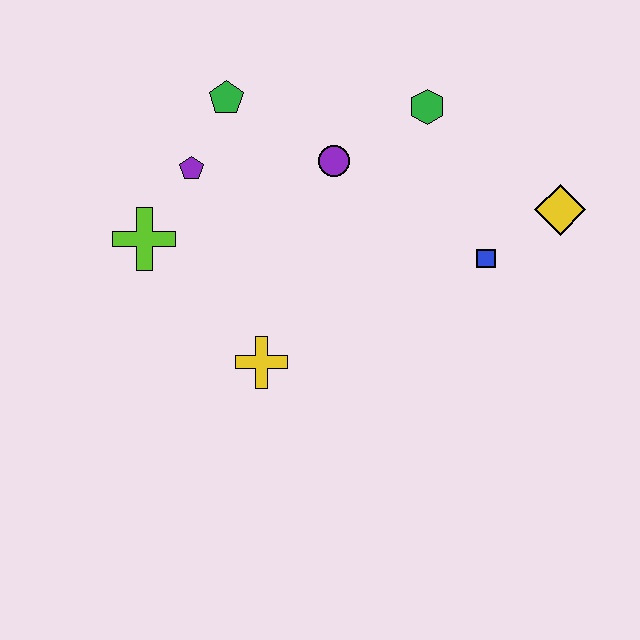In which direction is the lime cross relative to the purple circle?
The lime cross is to the left of the purple circle.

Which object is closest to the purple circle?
The green hexagon is closest to the purple circle.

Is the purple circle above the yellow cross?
Yes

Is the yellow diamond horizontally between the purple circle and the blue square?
No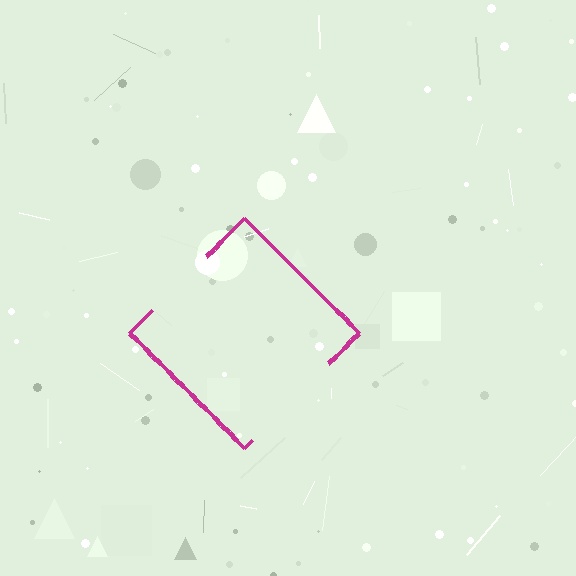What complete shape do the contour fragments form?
The contour fragments form a diamond.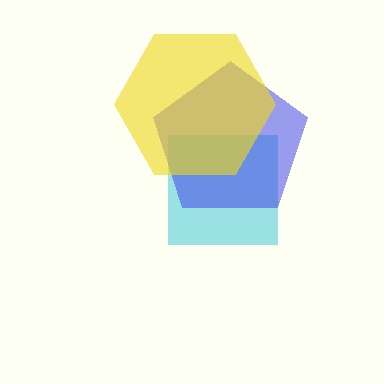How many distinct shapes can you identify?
There are 3 distinct shapes: a cyan square, a blue pentagon, a yellow hexagon.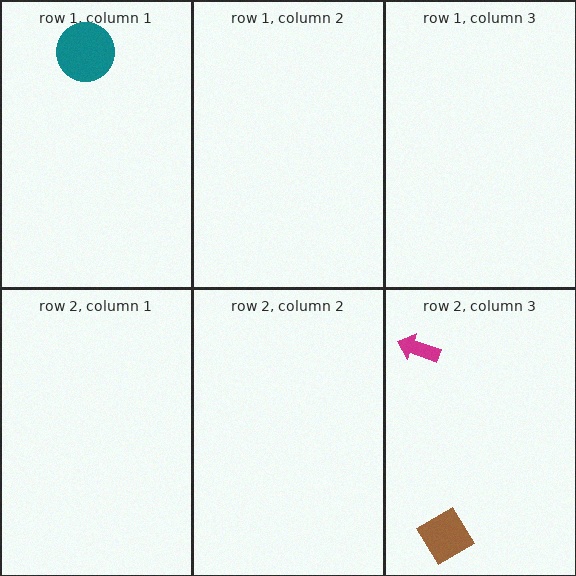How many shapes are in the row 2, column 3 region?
2.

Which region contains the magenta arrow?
The row 2, column 3 region.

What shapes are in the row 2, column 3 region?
The magenta arrow, the brown diamond.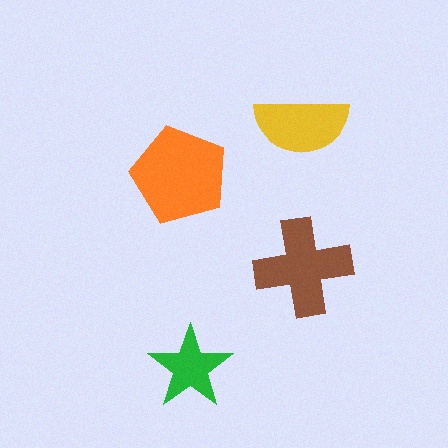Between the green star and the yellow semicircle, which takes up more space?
The yellow semicircle.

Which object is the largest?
The orange pentagon.